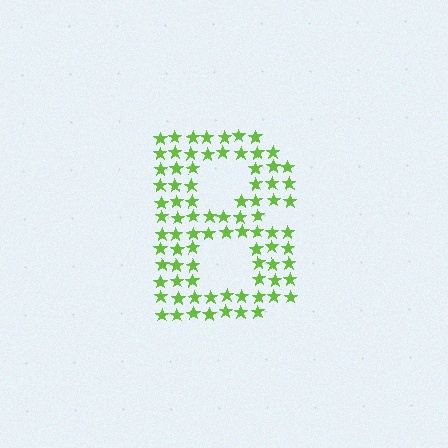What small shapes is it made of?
It is made of small stars.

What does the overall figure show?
The overall figure shows the letter B.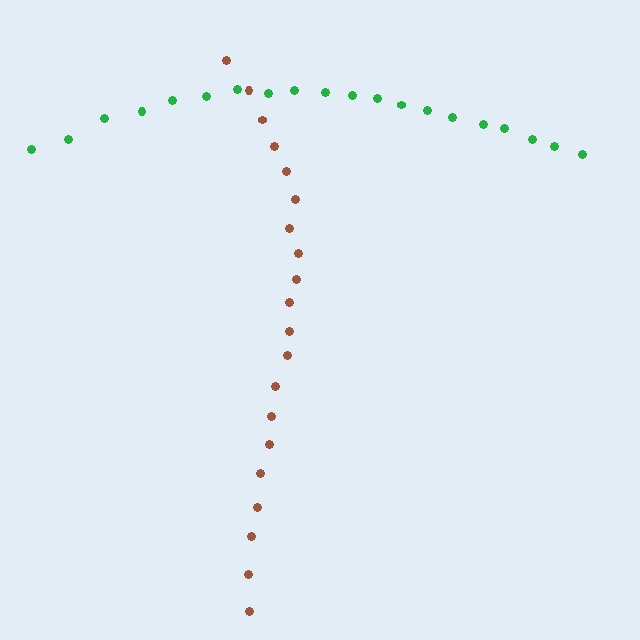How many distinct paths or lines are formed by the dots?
There are 2 distinct paths.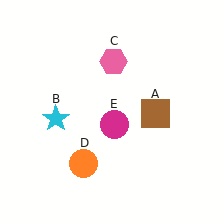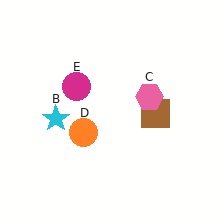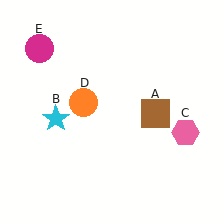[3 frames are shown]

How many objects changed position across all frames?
3 objects changed position: pink hexagon (object C), orange circle (object D), magenta circle (object E).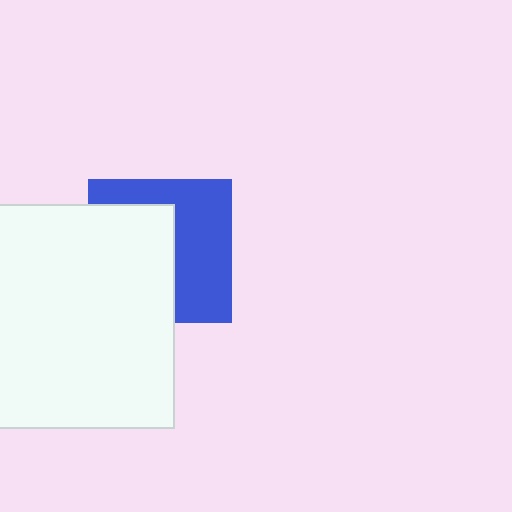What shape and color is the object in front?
The object in front is a white square.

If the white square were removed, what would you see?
You would see the complete blue square.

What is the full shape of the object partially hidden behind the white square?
The partially hidden object is a blue square.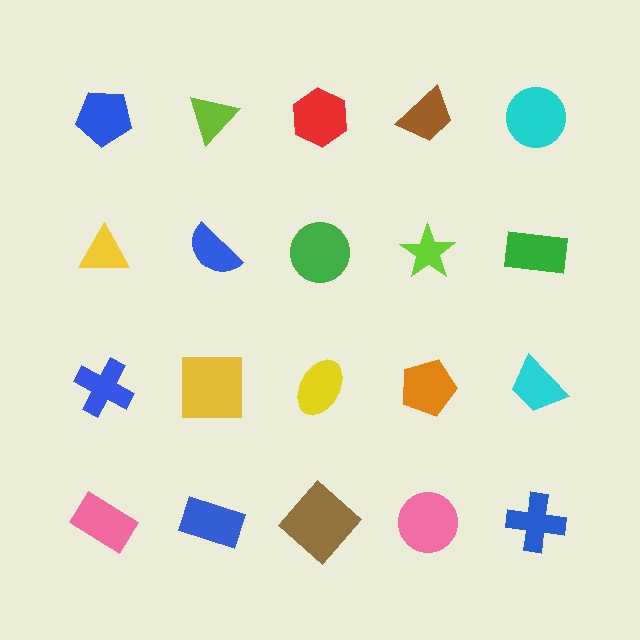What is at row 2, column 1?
A yellow triangle.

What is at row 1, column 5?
A cyan circle.